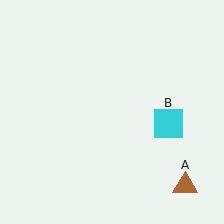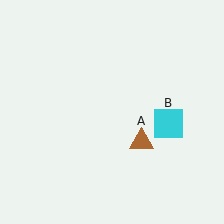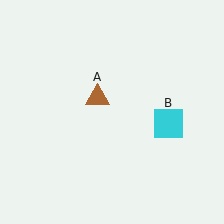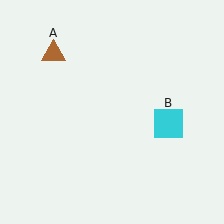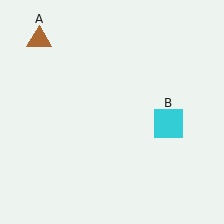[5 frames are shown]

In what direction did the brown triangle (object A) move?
The brown triangle (object A) moved up and to the left.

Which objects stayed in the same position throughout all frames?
Cyan square (object B) remained stationary.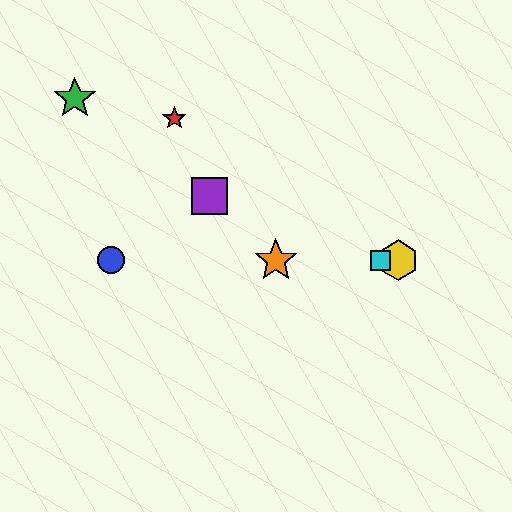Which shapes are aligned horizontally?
The blue circle, the yellow hexagon, the orange star, the cyan square are aligned horizontally.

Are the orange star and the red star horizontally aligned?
No, the orange star is at y≈260 and the red star is at y≈118.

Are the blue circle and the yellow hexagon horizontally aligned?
Yes, both are at y≈260.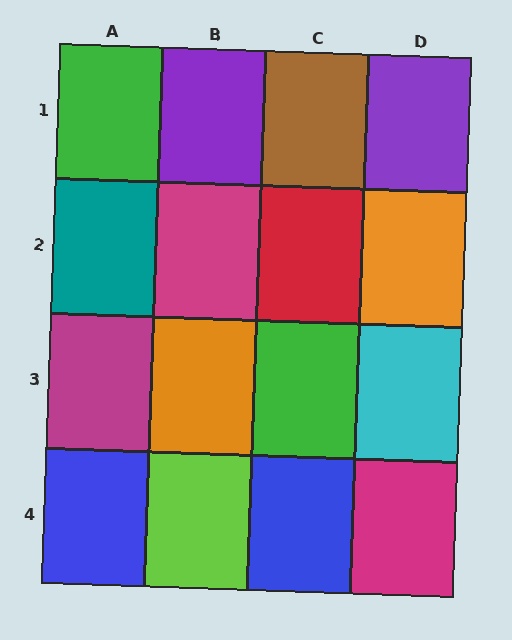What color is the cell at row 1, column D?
Purple.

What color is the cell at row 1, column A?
Green.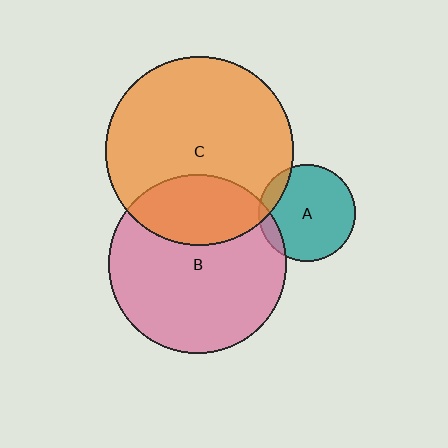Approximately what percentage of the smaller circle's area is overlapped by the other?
Approximately 30%.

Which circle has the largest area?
Circle C (orange).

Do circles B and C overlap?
Yes.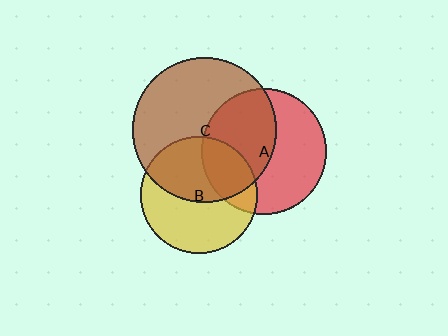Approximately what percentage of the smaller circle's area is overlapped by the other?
Approximately 25%.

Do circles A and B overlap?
Yes.